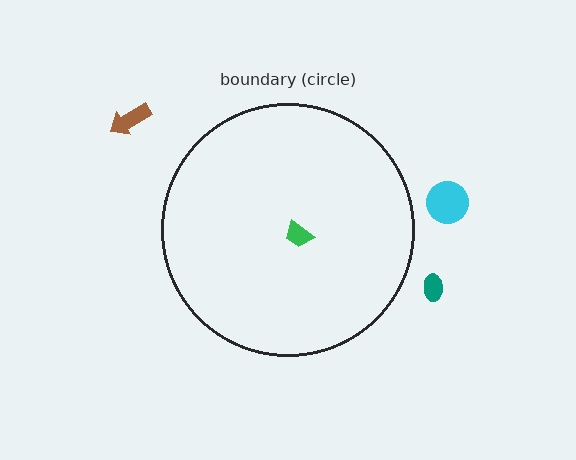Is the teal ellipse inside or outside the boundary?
Outside.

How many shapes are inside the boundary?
1 inside, 3 outside.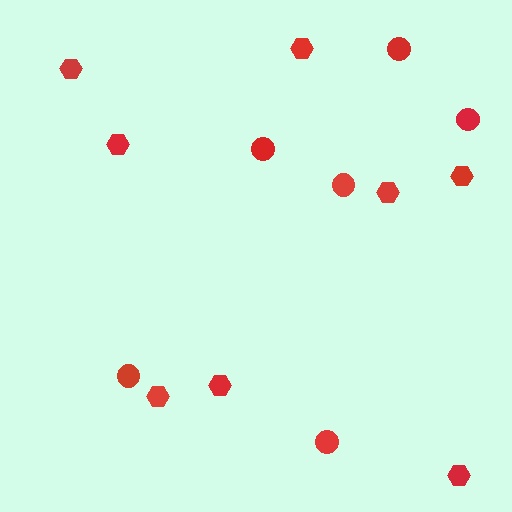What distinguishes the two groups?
There are 2 groups: one group of hexagons (8) and one group of circles (6).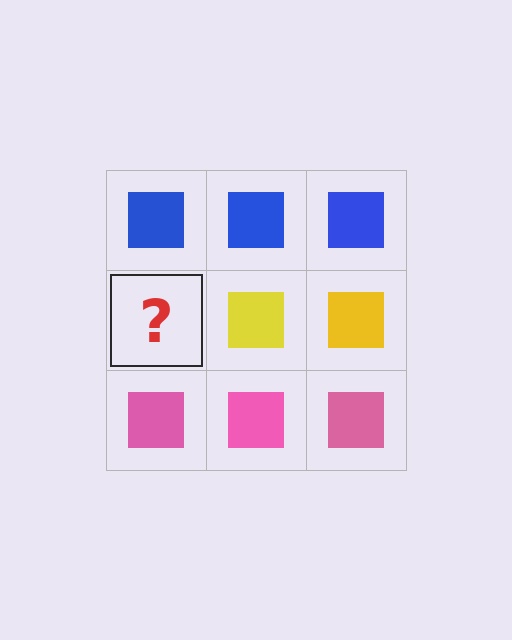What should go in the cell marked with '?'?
The missing cell should contain a yellow square.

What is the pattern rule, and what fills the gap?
The rule is that each row has a consistent color. The gap should be filled with a yellow square.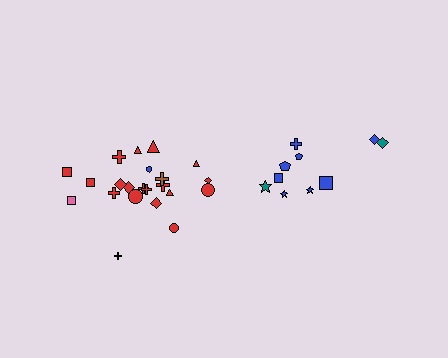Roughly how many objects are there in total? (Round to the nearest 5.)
Roughly 30 objects in total.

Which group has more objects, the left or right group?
The left group.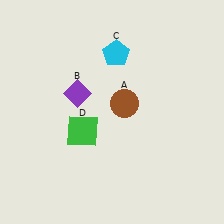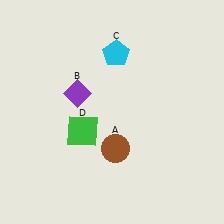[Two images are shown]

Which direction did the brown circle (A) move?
The brown circle (A) moved down.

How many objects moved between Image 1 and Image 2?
1 object moved between the two images.